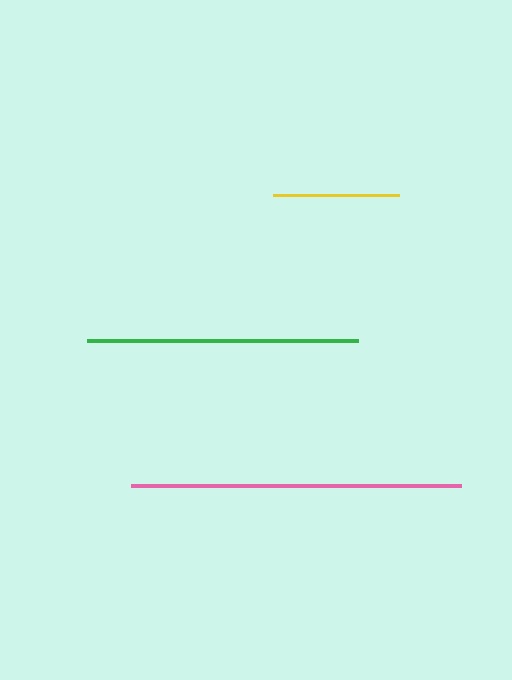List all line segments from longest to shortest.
From longest to shortest: pink, green, yellow.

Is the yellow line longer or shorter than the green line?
The green line is longer than the yellow line.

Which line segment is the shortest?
The yellow line is the shortest at approximately 126 pixels.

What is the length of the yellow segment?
The yellow segment is approximately 126 pixels long.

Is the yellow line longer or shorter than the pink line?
The pink line is longer than the yellow line.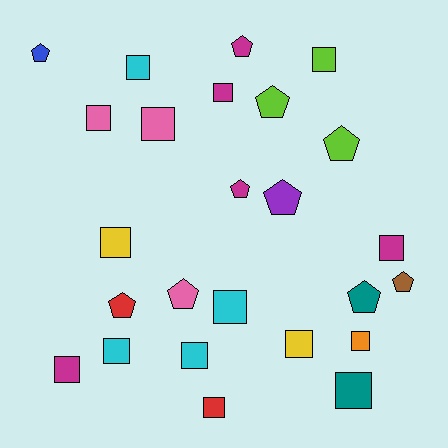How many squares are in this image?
There are 15 squares.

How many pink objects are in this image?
There are 3 pink objects.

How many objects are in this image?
There are 25 objects.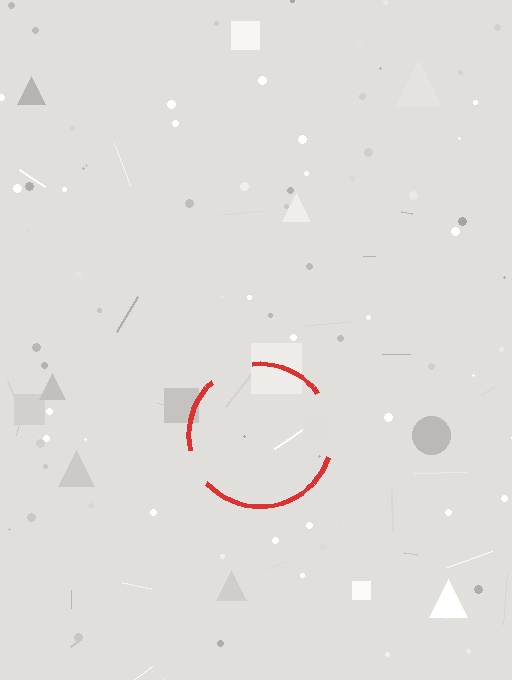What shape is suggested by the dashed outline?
The dashed outline suggests a circle.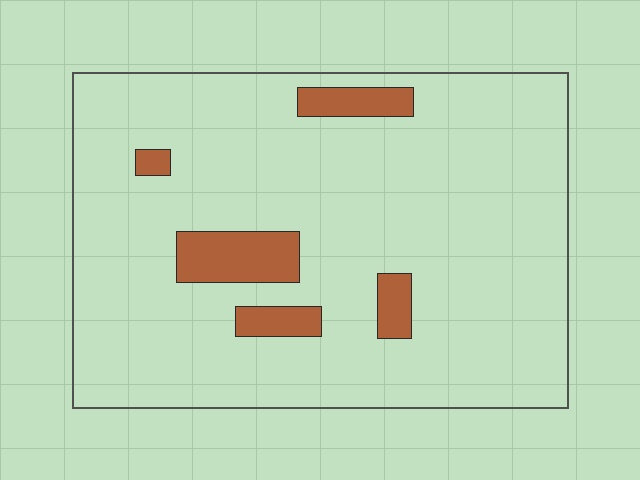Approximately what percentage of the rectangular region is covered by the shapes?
Approximately 10%.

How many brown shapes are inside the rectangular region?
5.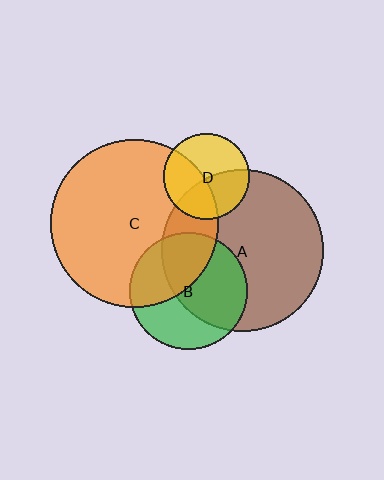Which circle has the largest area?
Circle C (orange).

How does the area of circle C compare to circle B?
Approximately 2.0 times.